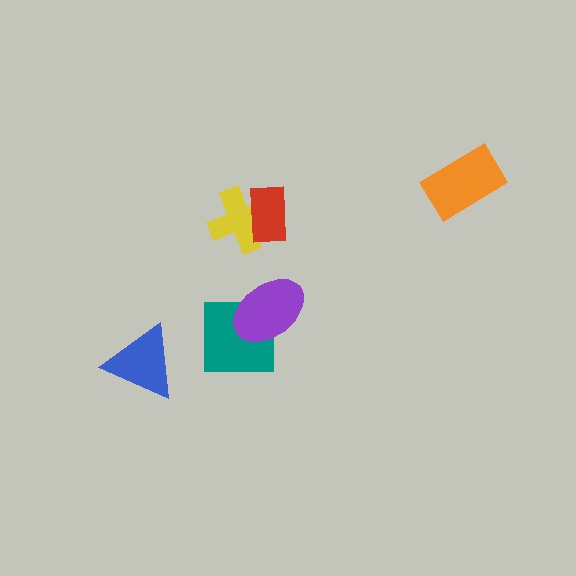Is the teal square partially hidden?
Yes, it is partially covered by another shape.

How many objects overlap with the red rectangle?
1 object overlaps with the red rectangle.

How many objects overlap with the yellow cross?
1 object overlaps with the yellow cross.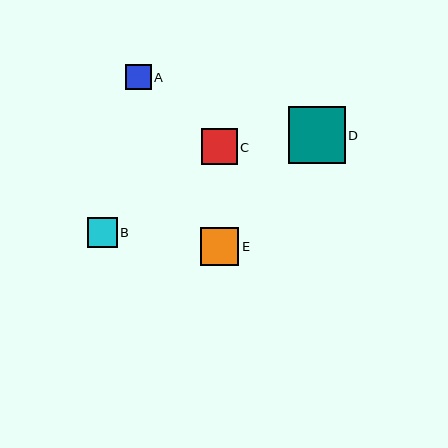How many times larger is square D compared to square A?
Square D is approximately 2.2 times the size of square A.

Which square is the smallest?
Square A is the smallest with a size of approximately 26 pixels.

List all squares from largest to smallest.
From largest to smallest: D, E, C, B, A.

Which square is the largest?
Square D is the largest with a size of approximately 57 pixels.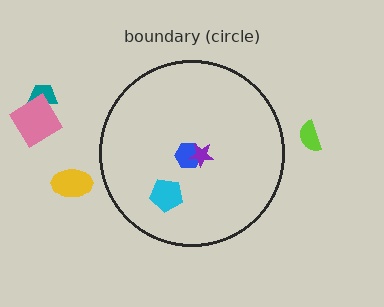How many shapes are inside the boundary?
3 inside, 4 outside.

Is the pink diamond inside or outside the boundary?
Outside.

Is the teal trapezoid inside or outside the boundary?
Outside.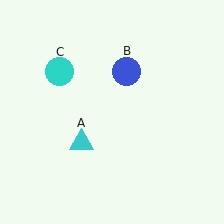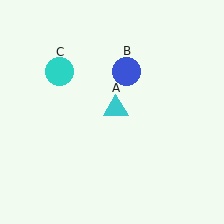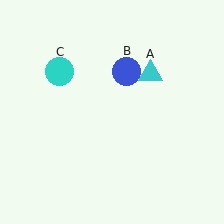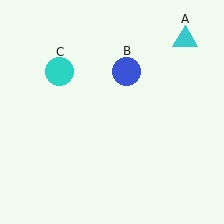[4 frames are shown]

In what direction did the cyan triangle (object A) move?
The cyan triangle (object A) moved up and to the right.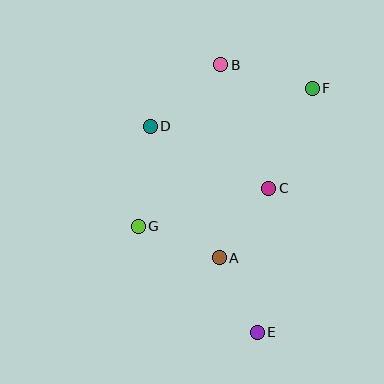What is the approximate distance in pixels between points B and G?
The distance between B and G is approximately 181 pixels.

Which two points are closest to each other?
Points A and E are closest to each other.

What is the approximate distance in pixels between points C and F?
The distance between C and F is approximately 109 pixels.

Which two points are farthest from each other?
Points B and E are farthest from each other.